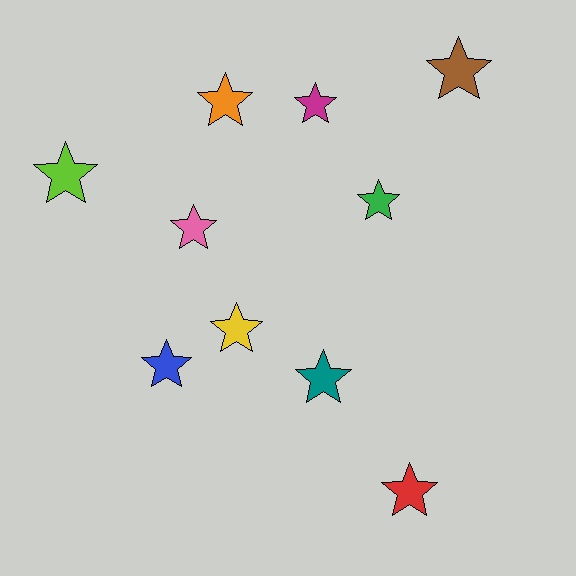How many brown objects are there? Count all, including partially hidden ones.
There is 1 brown object.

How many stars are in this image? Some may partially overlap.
There are 10 stars.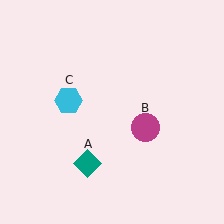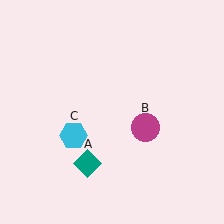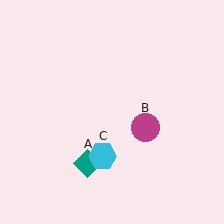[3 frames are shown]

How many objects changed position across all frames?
1 object changed position: cyan hexagon (object C).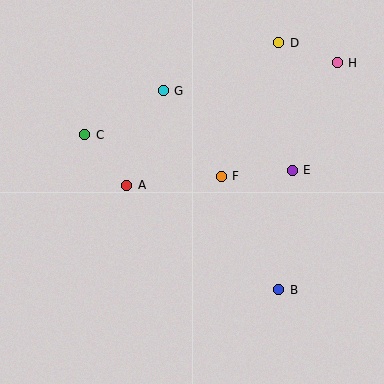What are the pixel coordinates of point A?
Point A is at (127, 185).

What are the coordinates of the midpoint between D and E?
The midpoint between D and E is at (286, 107).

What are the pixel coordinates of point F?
Point F is at (221, 176).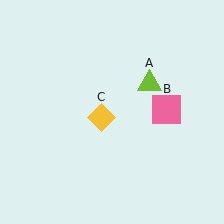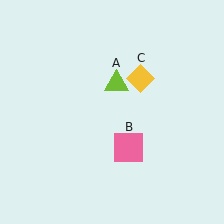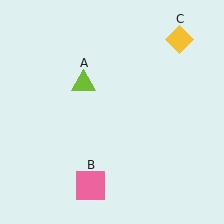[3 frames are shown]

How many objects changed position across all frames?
3 objects changed position: lime triangle (object A), pink square (object B), yellow diamond (object C).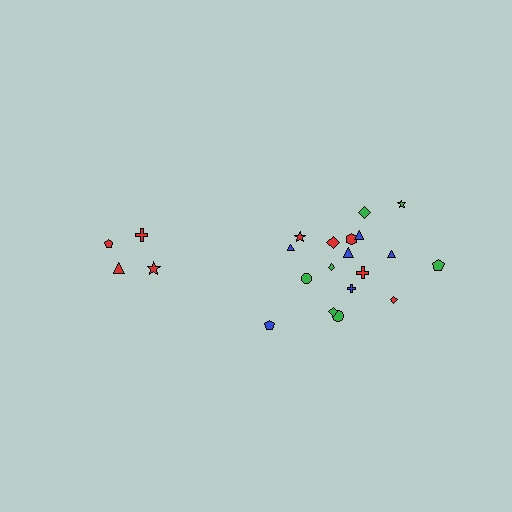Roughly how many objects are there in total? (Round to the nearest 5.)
Roughly 20 objects in total.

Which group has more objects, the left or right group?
The right group.